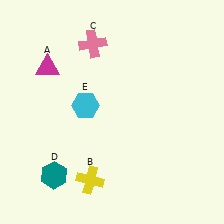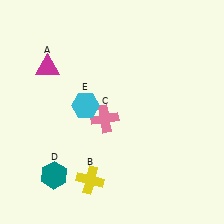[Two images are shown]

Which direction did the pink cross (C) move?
The pink cross (C) moved down.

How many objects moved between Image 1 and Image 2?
1 object moved between the two images.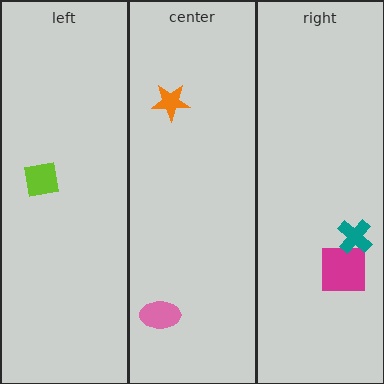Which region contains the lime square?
The left region.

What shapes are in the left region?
The lime square.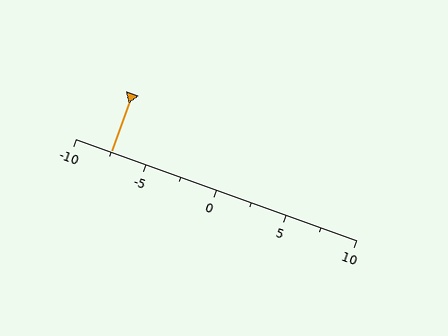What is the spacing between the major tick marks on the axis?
The major ticks are spaced 5 apart.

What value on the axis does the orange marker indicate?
The marker indicates approximately -7.5.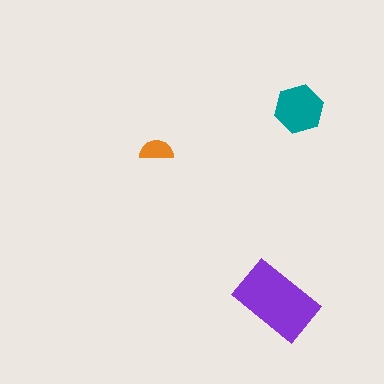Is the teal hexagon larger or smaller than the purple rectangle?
Smaller.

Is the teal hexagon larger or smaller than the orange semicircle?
Larger.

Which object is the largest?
The purple rectangle.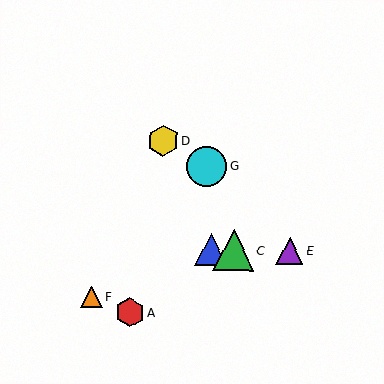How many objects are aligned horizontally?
3 objects (B, C, E) are aligned horizontally.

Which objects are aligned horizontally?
Objects B, C, E are aligned horizontally.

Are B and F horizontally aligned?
No, B is at y≈250 and F is at y≈297.